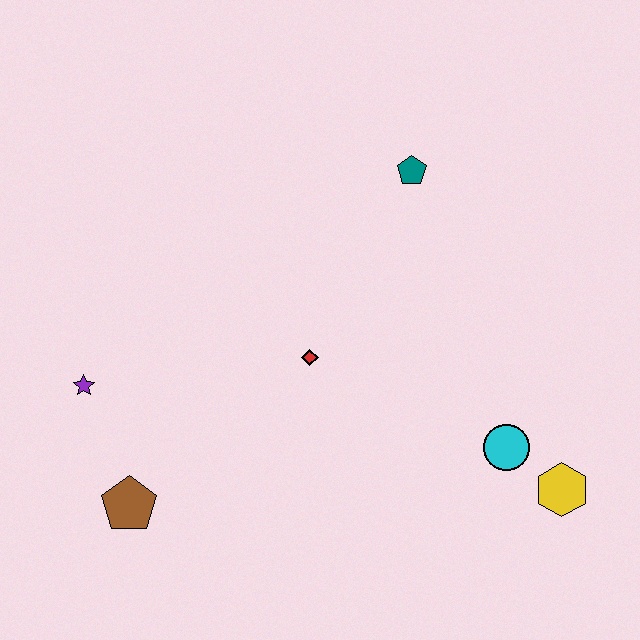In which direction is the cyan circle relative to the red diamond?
The cyan circle is to the right of the red diamond.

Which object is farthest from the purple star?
The yellow hexagon is farthest from the purple star.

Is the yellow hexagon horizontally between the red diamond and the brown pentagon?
No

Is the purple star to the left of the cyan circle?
Yes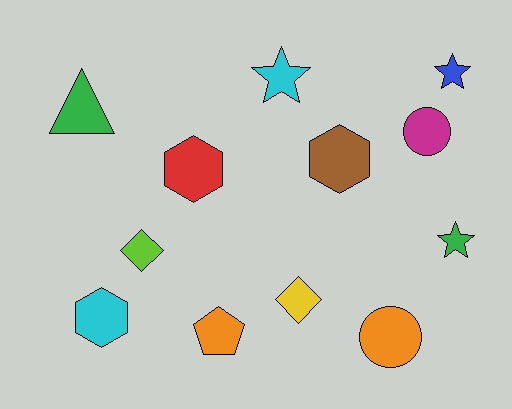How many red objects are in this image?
There is 1 red object.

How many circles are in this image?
There are 2 circles.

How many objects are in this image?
There are 12 objects.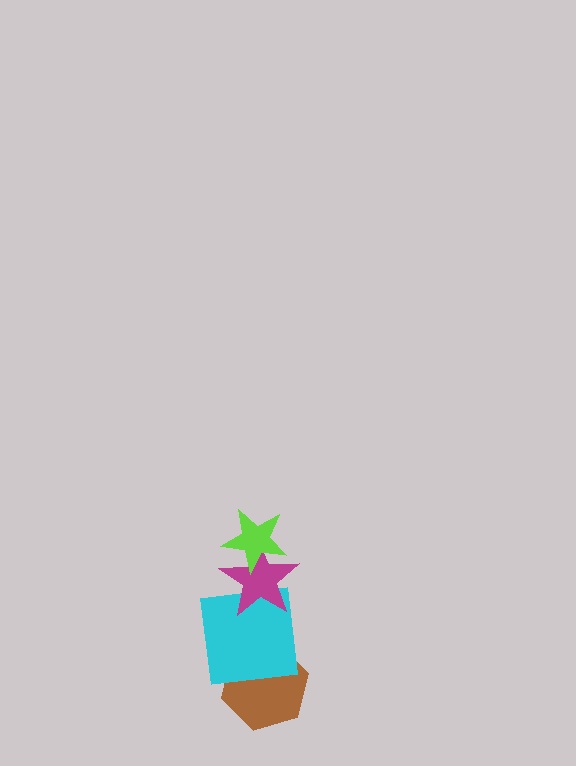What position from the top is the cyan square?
The cyan square is 3rd from the top.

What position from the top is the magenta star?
The magenta star is 2nd from the top.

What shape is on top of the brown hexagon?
The cyan square is on top of the brown hexagon.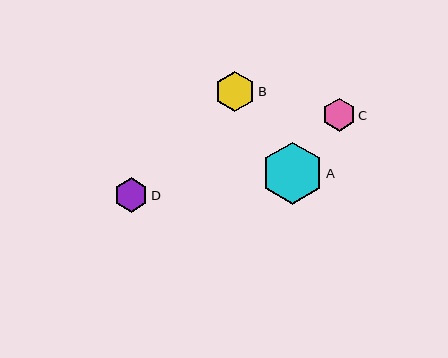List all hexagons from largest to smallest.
From largest to smallest: A, B, D, C.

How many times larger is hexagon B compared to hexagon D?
Hexagon B is approximately 1.2 times the size of hexagon D.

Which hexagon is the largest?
Hexagon A is the largest with a size of approximately 62 pixels.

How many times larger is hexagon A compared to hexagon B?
Hexagon A is approximately 1.5 times the size of hexagon B.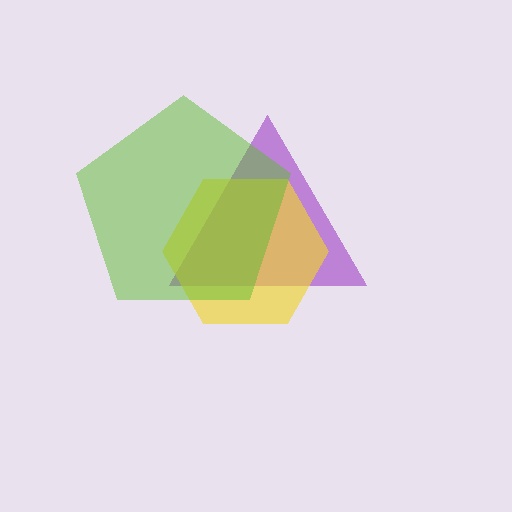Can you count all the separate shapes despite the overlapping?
Yes, there are 3 separate shapes.